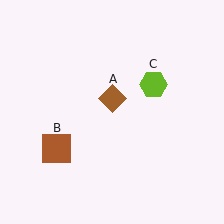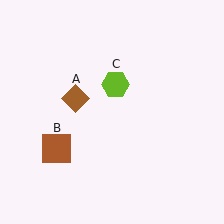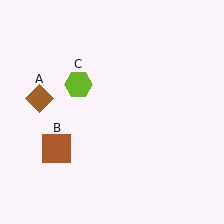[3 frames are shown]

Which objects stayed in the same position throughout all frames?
Brown square (object B) remained stationary.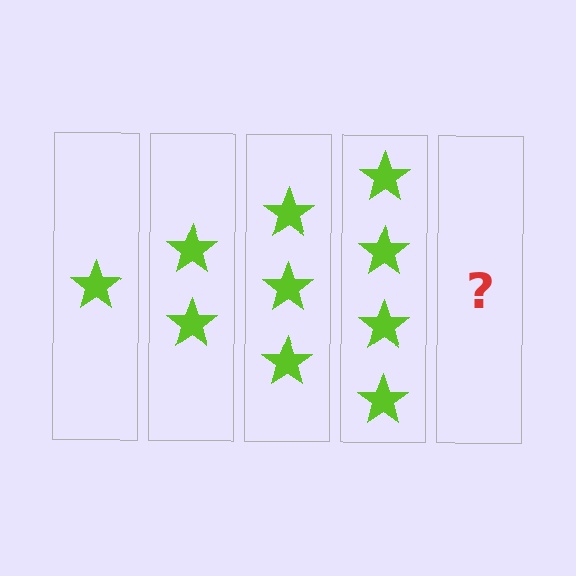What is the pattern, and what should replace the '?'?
The pattern is that each step adds one more star. The '?' should be 5 stars.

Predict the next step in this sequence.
The next step is 5 stars.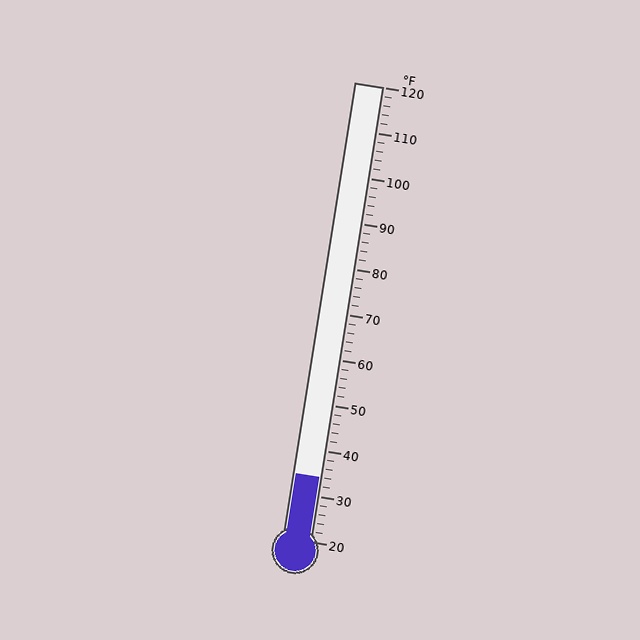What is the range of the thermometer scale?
The thermometer scale ranges from 20°F to 120°F.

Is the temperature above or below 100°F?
The temperature is below 100°F.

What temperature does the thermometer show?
The thermometer shows approximately 34°F.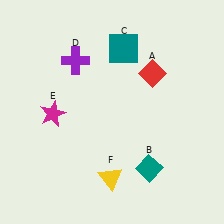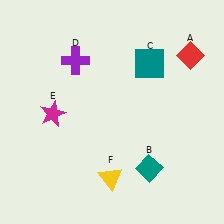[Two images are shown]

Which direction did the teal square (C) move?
The teal square (C) moved right.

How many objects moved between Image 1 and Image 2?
2 objects moved between the two images.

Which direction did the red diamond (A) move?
The red diamond (A) moved right.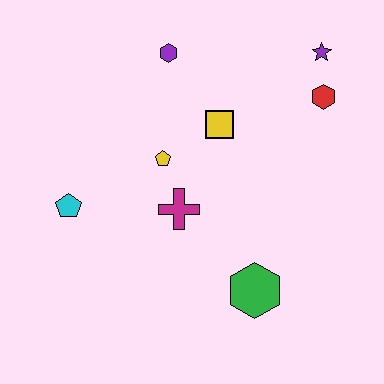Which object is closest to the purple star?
The red hexagon is closest to the purple star.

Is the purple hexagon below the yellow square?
No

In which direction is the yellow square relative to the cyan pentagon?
The yellow square is to the right of the cyan pentagon.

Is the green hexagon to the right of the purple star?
No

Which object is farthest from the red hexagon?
The cyan pentagon is farthest from the red hexagon.